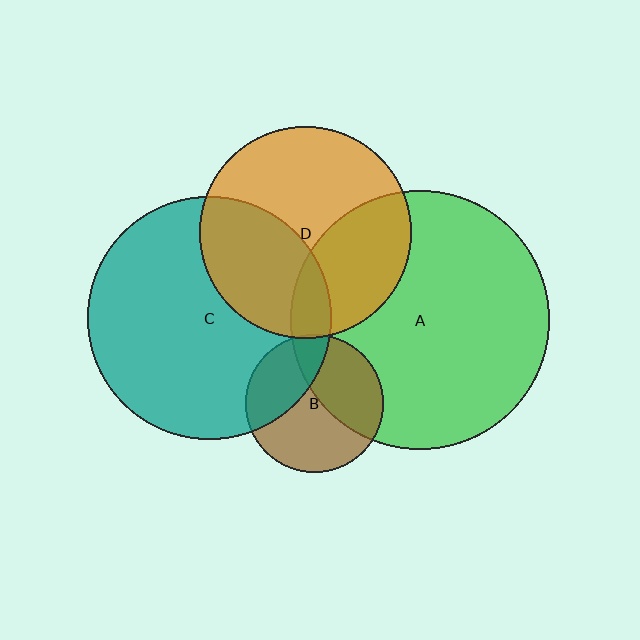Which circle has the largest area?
Circle A (green).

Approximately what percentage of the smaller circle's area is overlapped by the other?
Approximately 10%.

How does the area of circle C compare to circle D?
Approximately 1.3 times.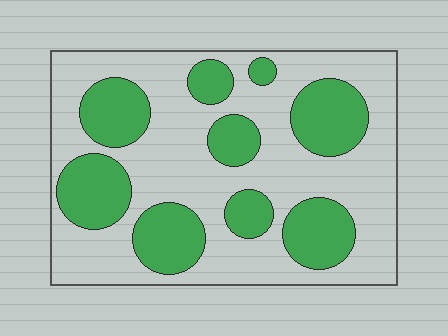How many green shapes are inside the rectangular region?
9.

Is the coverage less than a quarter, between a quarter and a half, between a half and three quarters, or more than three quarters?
Between a quarter and a half.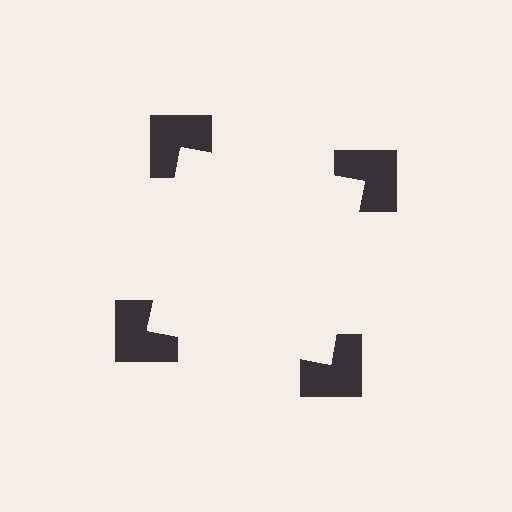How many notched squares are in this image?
There are 4 — one at each vertex of the illusory square.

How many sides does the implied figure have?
4 sides.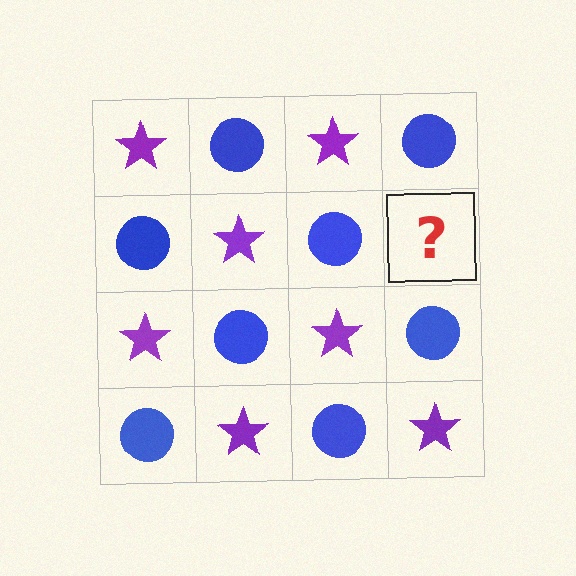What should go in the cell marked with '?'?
The missing cell should contain a purple star.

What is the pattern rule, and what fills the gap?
The rule is that it alternates purple star and blue circle in a checkerboard pattern. The gap should be filled with a purple star.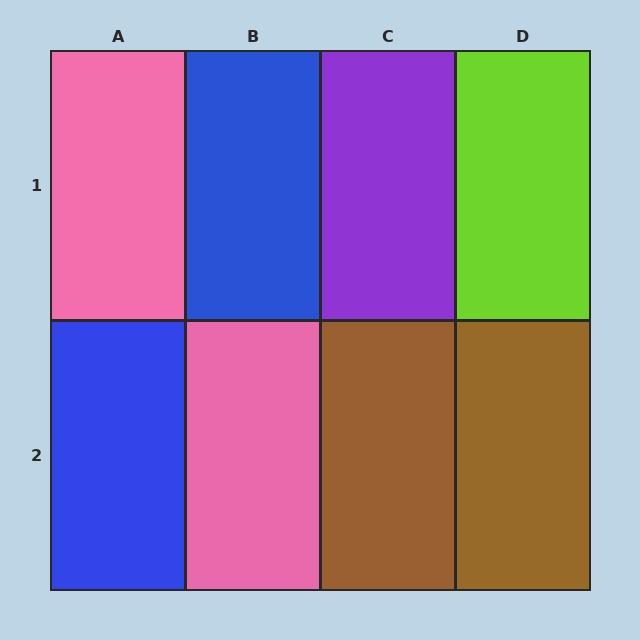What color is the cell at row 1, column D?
Lime.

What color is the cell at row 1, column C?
Purple.